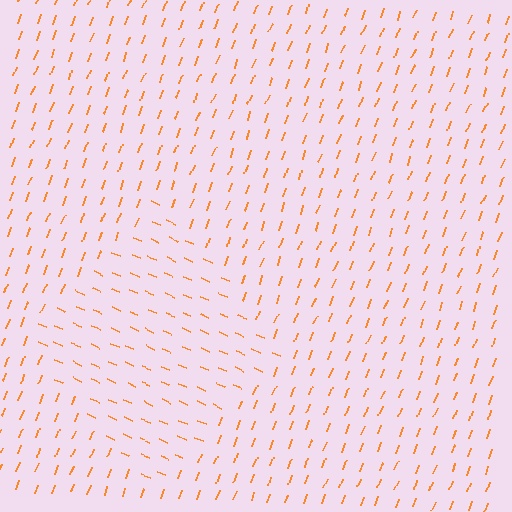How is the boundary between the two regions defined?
The boundary is defined purely by a change in line orientation (approximately 87 degrees difference). All lines are the same color and thickness.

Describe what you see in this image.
The image is filled with small orange line segments. A diamond region in the image has lines oriented differently from the surrounding lines, creating a visible texture boundary.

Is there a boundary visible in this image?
Yes, there is a texture boundary formed by a change in line orientation.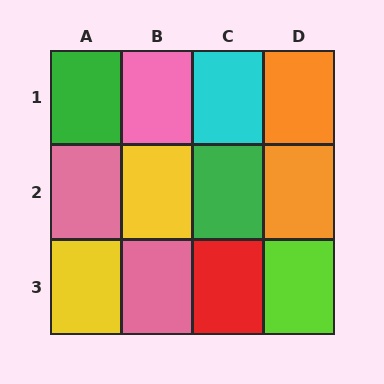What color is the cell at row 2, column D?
Orange.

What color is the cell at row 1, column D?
Orange.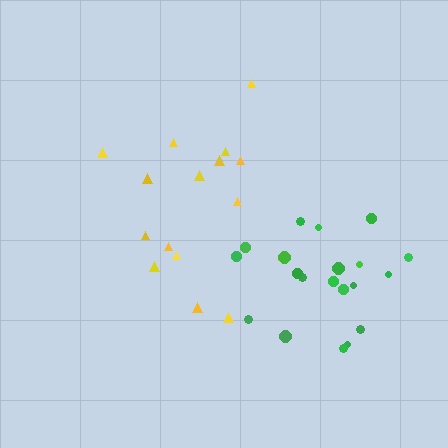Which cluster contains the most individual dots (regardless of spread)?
Green (20).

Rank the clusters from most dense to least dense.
green, yellow.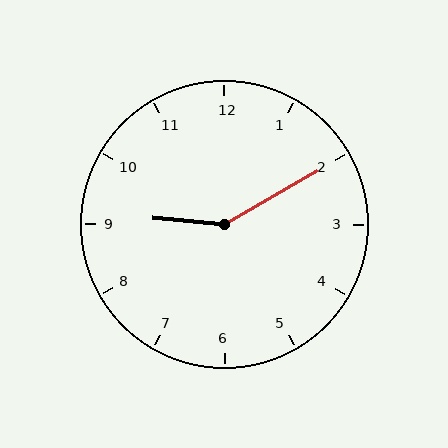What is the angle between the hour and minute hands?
Approximately 145 degrees.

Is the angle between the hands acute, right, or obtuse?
It is obtuse.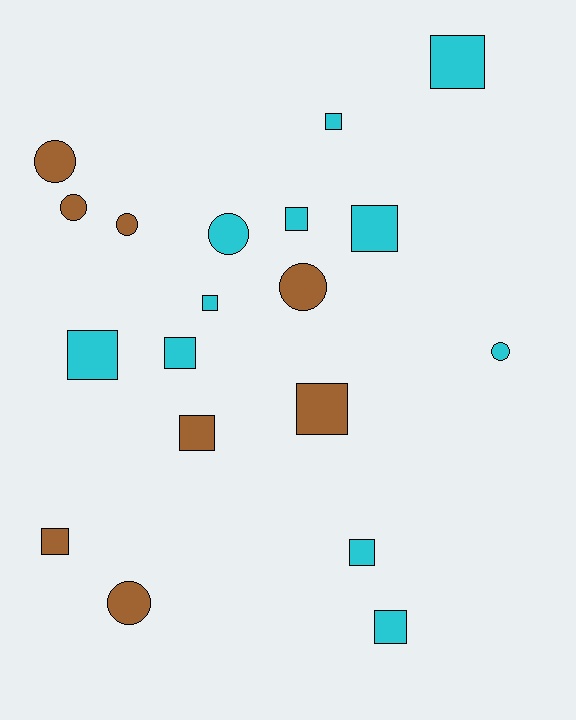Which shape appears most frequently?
Square, with 12 objects.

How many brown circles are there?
There are 5 brown circles.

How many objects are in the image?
There are 19 objects.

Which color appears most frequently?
Cyan, with 11 objects.